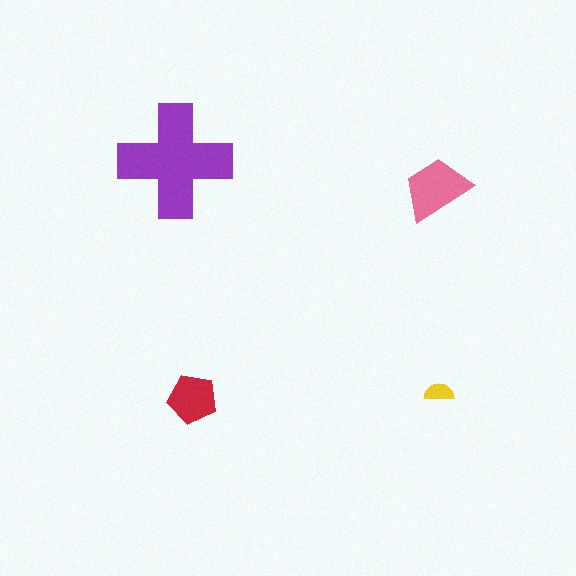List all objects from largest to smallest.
The purple cross, the pink trapezoid, the red pentagon, the yellow semicircle.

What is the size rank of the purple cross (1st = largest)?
1st.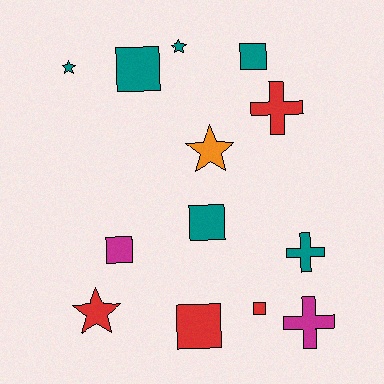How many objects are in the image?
There are 13 objects.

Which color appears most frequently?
Teal, with 6 objects.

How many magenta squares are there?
There is 1 magenta square.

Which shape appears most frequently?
Square, with 6 objects.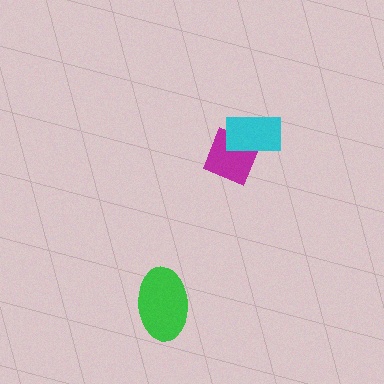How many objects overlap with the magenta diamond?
1 object overlaps with the magenta diamond.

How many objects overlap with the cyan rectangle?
1 object overlaps with the cyan rectangle.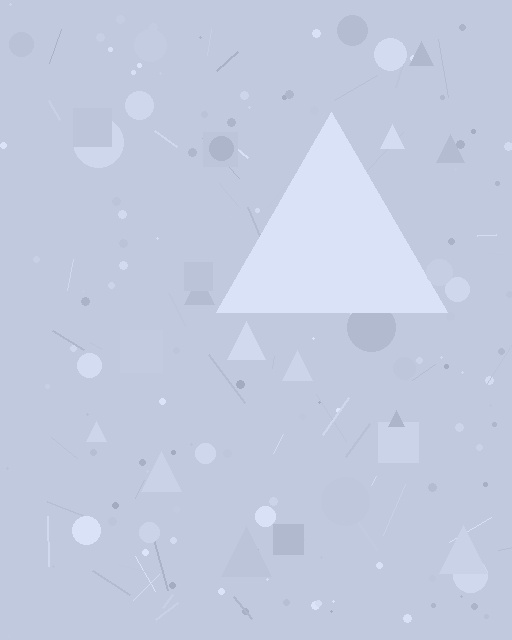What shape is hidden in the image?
A triangle is hidden in the image.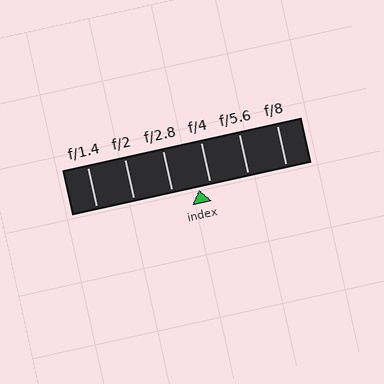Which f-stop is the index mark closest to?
The index mark is closest to f/4.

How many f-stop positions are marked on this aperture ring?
There are 6 f-stop positions marked.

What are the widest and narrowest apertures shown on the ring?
The widest aperture shown is f/1.4 and the narrowest is f/8.